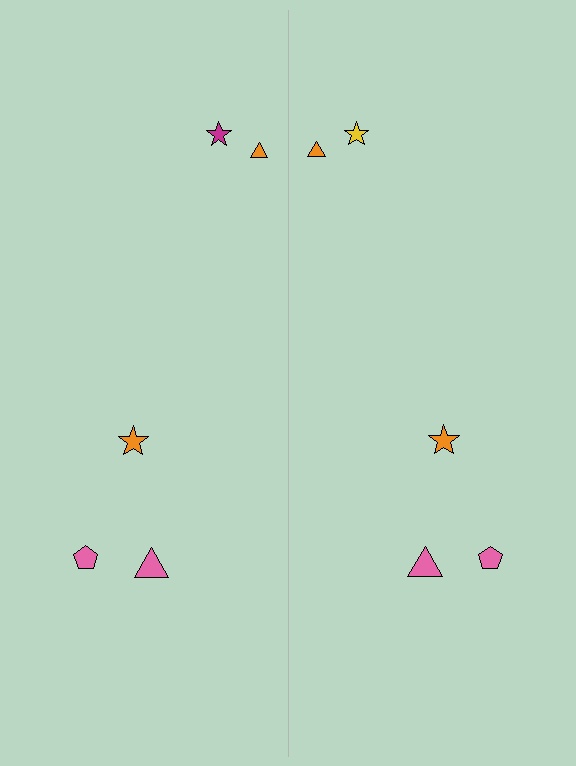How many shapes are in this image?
There are 10 shapes in this image.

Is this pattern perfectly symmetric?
No, the pattern is not perfectly symmetric. The yellow star on the right side breaks the symmetry — its mirror counterpart is magenta.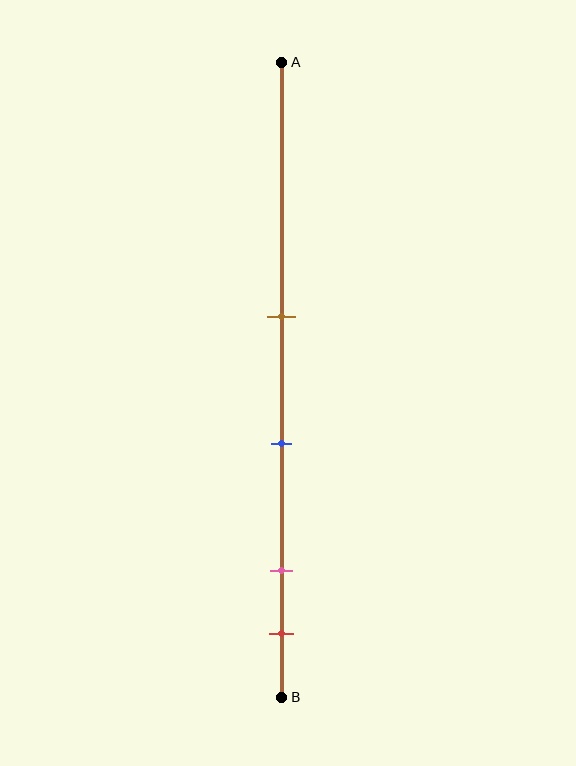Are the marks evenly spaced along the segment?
No, the marks are not evenly spaced.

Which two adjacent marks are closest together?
The pink and red marks are the closest adjacent pair.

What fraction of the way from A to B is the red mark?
The red mark is approximately 90% (0.9) of the way from A to B.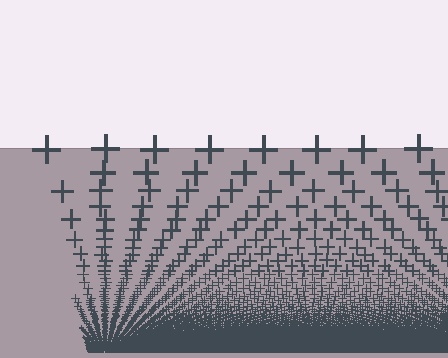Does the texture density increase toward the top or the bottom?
Density increases toward the bottom.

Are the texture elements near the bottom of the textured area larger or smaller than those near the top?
Smaller. The gradient is inverted — elements near the bottom are smaller and denser.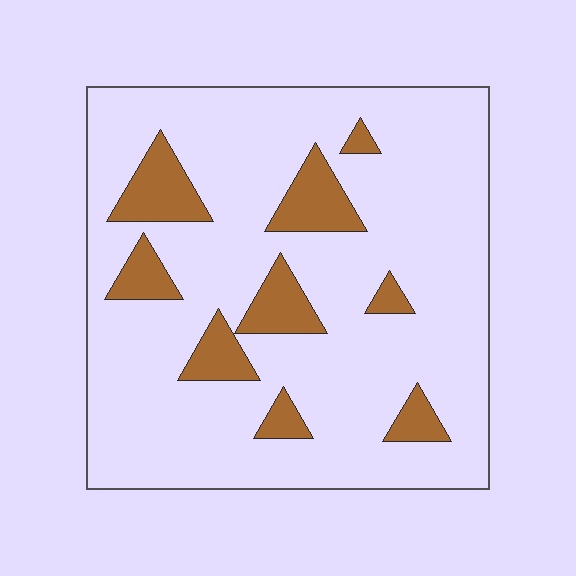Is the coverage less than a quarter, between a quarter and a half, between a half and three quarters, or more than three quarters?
Less than a quarter.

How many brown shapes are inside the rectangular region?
9.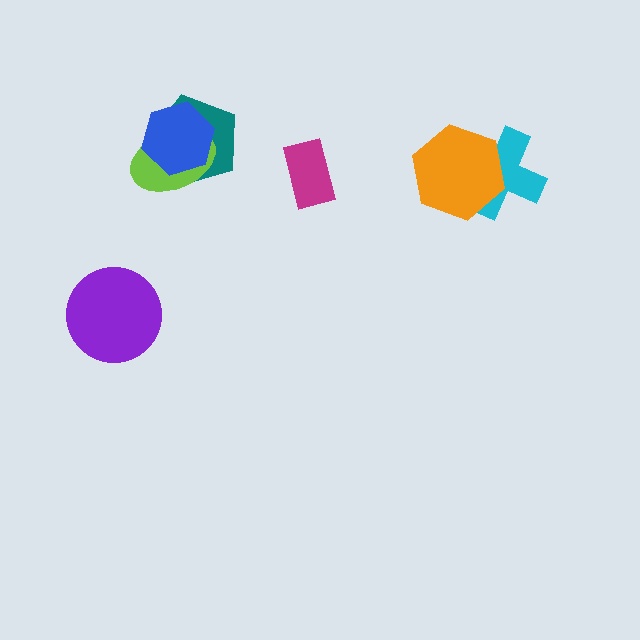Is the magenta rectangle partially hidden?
No, no other shape covers it.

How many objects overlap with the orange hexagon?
1 object overlaps with the orange hexagon.